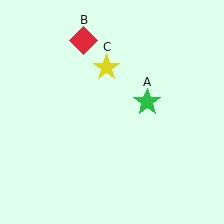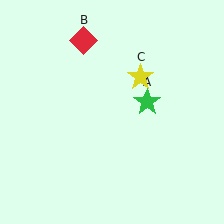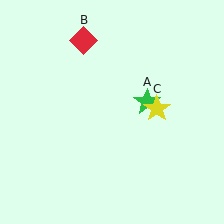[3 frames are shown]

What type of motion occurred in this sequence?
The yellow star (object C) rotated clockwise around the center of the scene.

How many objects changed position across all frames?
1 object changed position: yellow star (object C).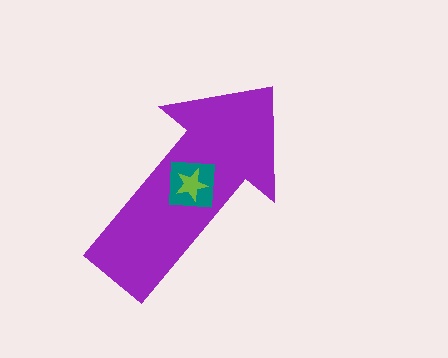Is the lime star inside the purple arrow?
Yes.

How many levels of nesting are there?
3.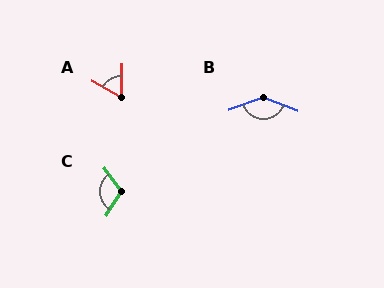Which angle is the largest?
B, at approximately 140 degrees.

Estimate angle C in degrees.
Approximately 112 degrees.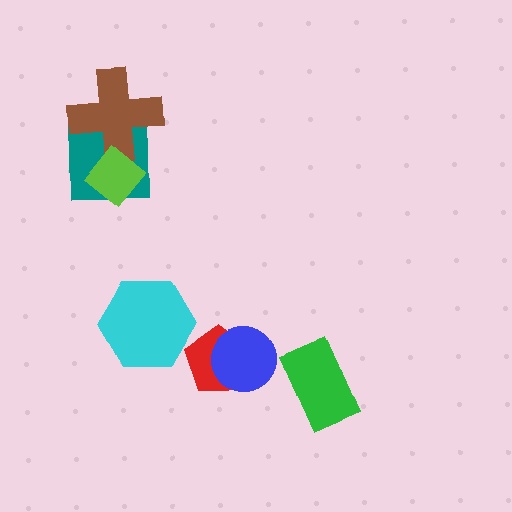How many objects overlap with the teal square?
2 objects overlap with the teal square.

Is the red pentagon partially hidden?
Yes, it is partially covered by another shape.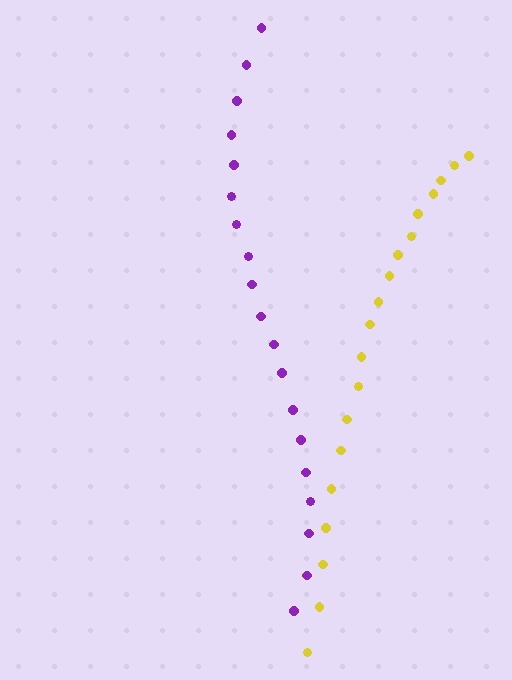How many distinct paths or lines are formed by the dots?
There are 2 distinct paths.